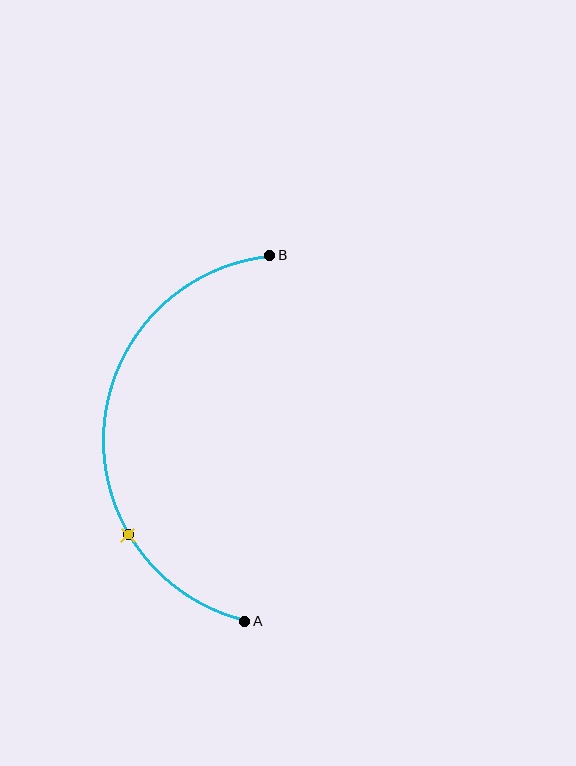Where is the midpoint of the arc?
The arc midpoint is the point on the curve farthest from the straight line joining A and B. It sits to the left of that line.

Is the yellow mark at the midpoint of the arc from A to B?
No. The yellow mark lies on the arc but is closer to endpoint A. The arc midpoint would be at the point on the curve equidistant along the arc from both A and B.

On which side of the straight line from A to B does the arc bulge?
The arc bulges to the left of the straight line connecting A and B.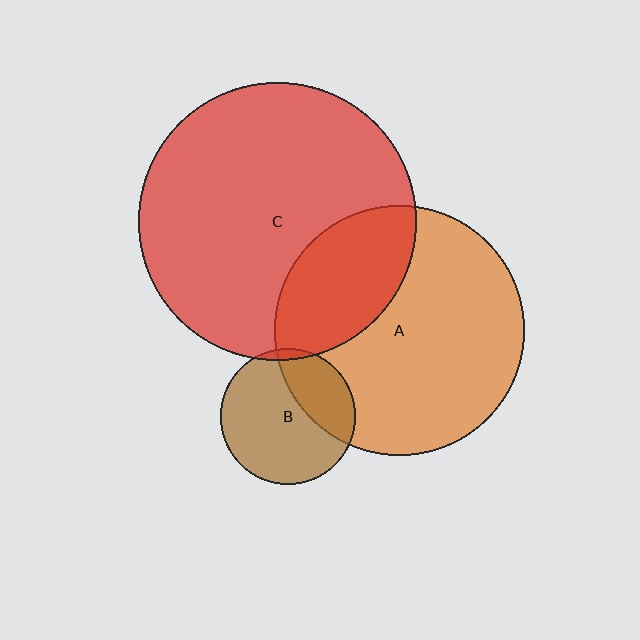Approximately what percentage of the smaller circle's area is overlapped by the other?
Approximately 30%.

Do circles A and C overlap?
Yes.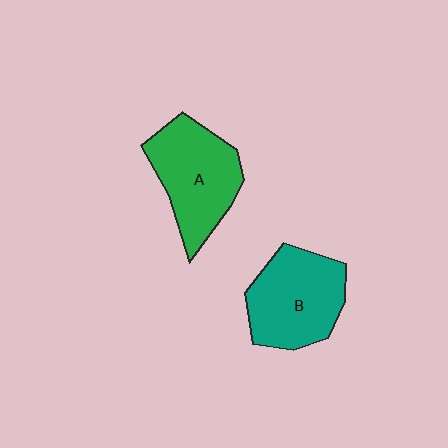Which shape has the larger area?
Shape A (green).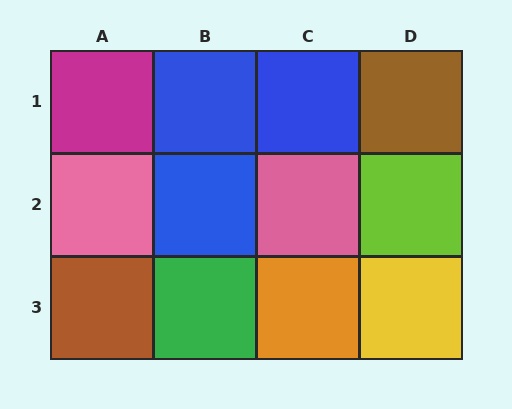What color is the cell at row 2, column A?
Pink.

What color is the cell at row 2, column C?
Pink.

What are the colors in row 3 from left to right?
Brown, green, orange, yellow.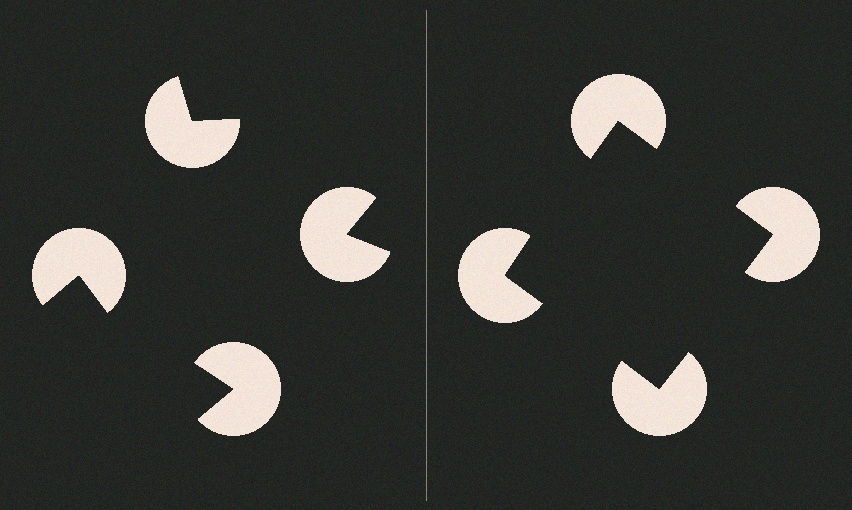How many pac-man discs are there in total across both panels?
8 — 4 on each side.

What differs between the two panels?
The pac-man discs are positioned identically on both sides; only the wedge orientations differ. On the right they align to a square; on the left they are misaligned.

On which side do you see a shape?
An illusory square appears on the right side. On the left side the wedge cuts are rotated, so no coherent shape forms.